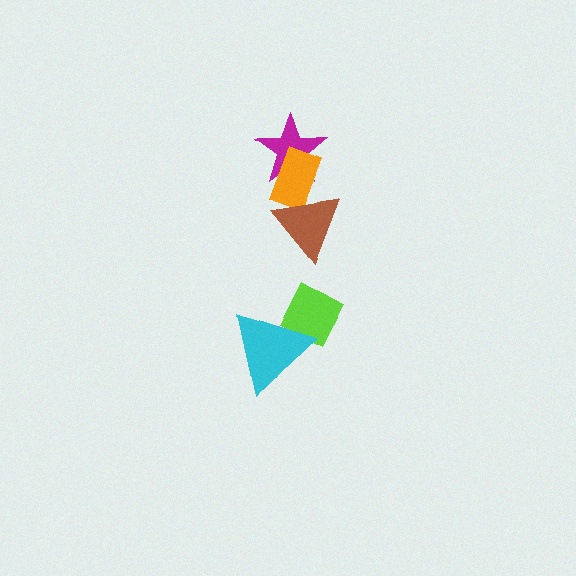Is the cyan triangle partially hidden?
No, no other shape covers it.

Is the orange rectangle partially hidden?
Yes, it is partially covered by another shape.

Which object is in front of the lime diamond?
The cyan triangle is in front of the lime diamond.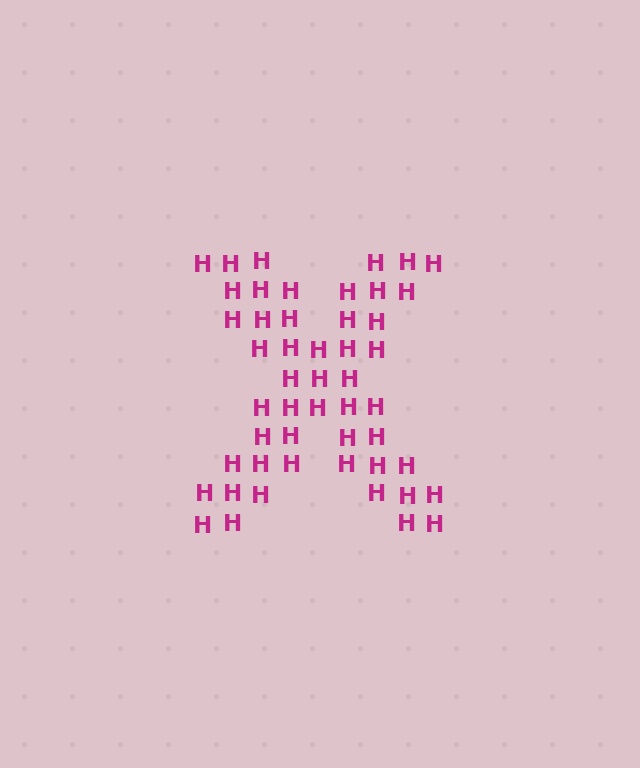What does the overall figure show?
The overall figure shows the letter X.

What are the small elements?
The small elements are letter H's.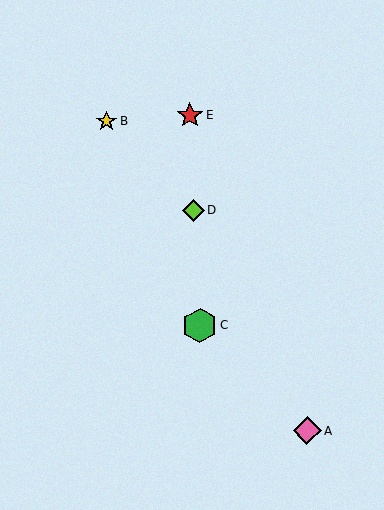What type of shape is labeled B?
Shape B is a yellow star.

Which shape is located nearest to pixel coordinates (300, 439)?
The pink diamond (labeled A) at (307, 431) is nearest to that location.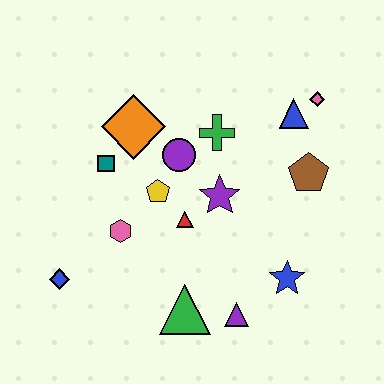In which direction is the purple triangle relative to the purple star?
The purple triangle is below the purple star.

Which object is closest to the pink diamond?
The blue triangle is closest to the pink diamond.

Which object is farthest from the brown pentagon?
The blue diamond is farthest from the brown pentagon.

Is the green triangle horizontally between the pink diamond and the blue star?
No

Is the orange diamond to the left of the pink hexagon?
No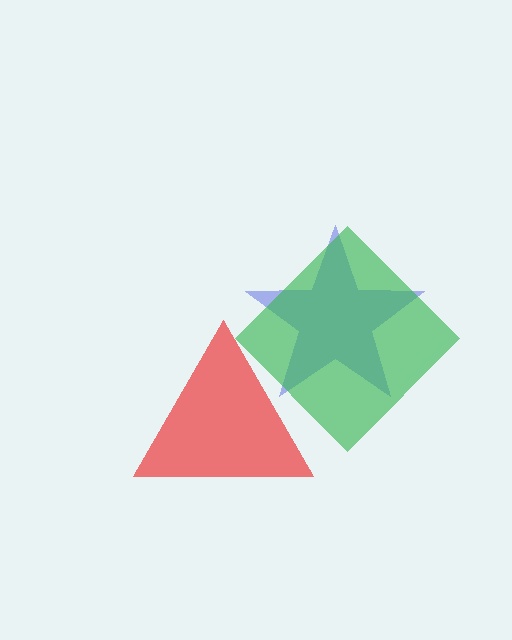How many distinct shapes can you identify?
There are 3 distinct shapes: a red triangle, a blue star, a green diamond.